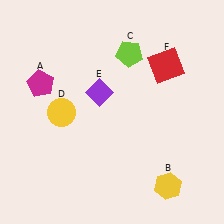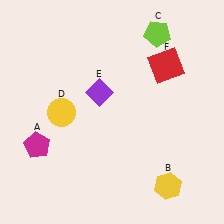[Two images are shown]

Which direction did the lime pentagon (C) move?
The lime pentagon (C) moved right.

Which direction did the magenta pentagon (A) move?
The magenta pentagon (A) moved down.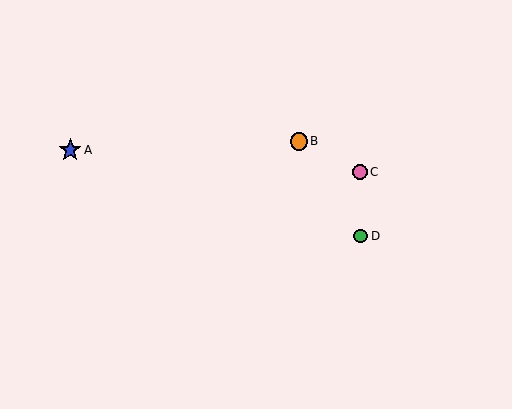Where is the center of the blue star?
The center of the blue star is at (70, 150).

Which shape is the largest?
The blue star (labeled A) is the largest.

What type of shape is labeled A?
Shape A is a blue star.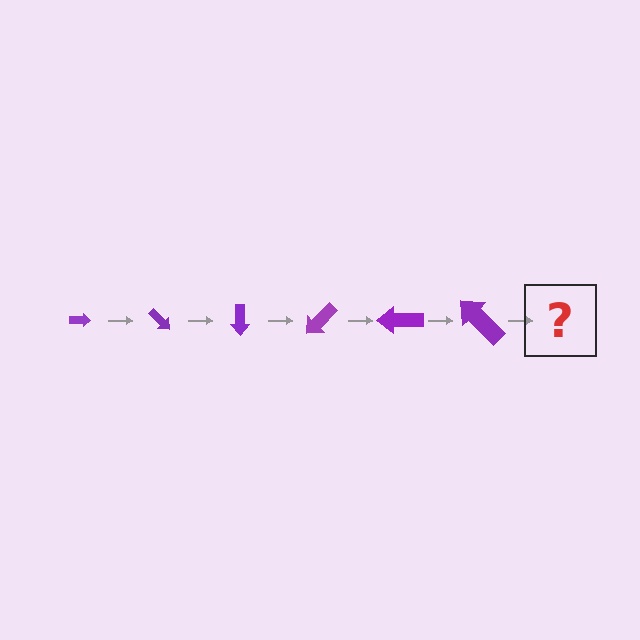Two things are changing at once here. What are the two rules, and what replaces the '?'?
The two rules are that the arrow grows larger each step and it rotates 45 degrees each step. The '?' should be an arrow, larger than the previous one and rotated 270 degrees from the start.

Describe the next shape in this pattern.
It should be an arrow, larger than the previous one and rotated 270 degrees from the start.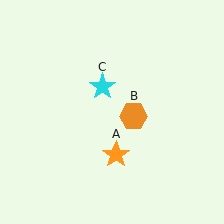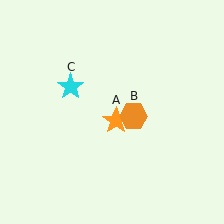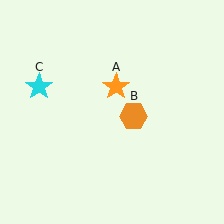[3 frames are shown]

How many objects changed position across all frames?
2 objects changed position: orange star (object A), cyan star (object C).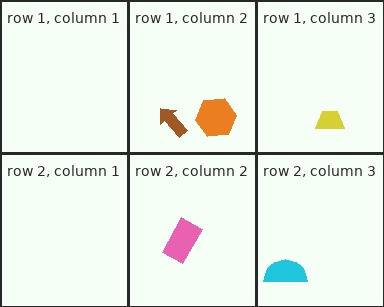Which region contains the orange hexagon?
The row 1, column 2 region.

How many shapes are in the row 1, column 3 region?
1.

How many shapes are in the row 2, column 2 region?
1.